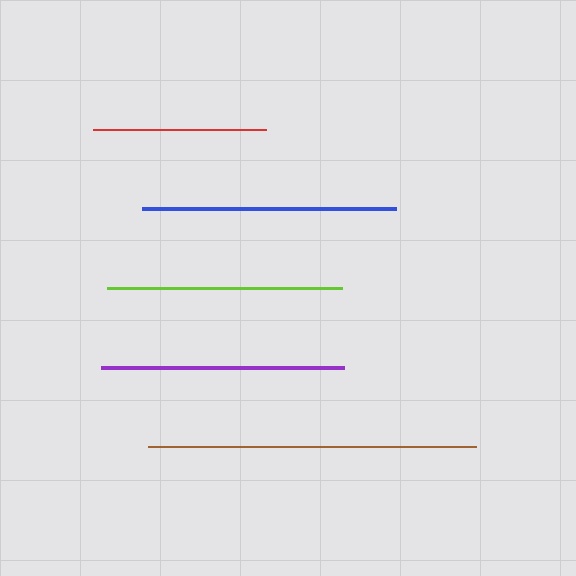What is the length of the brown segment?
The brown segment is approximately 328 pixels long.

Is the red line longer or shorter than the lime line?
The lime line is longer than the red line.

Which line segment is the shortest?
The red line is the shortest at approximately 173 pixels.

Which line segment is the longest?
The brown line is the longest at approximately 328 pixels.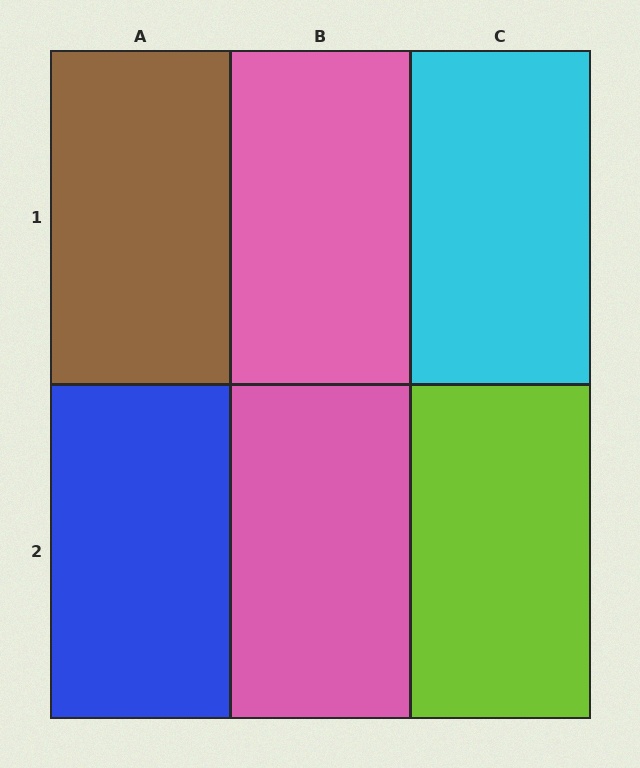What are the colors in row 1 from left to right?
Brown, pink, cyan.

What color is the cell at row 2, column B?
Pink.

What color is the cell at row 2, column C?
Lime.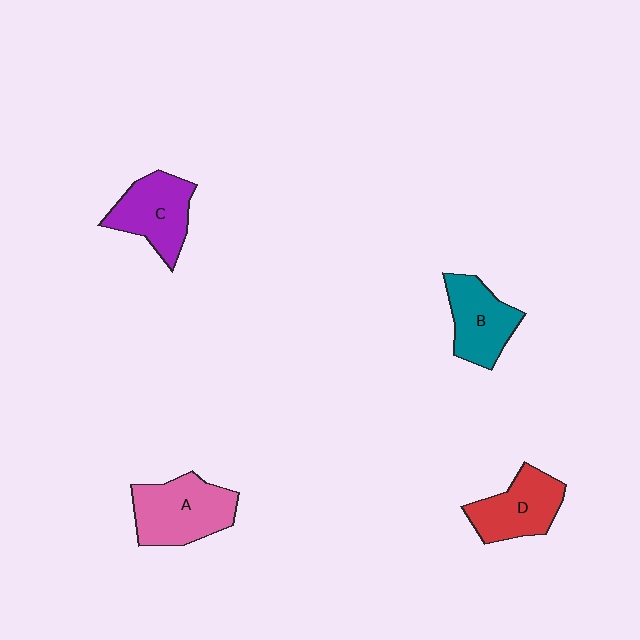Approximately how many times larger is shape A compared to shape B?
Approximately 1.3 times.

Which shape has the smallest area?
Shape B (teal).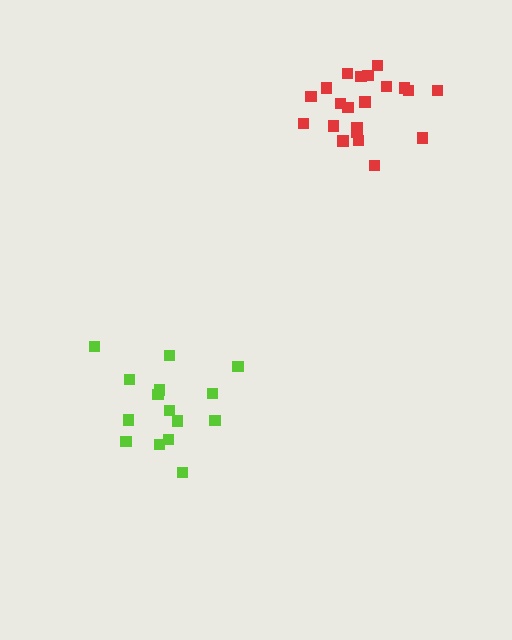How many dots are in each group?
Group 1: 21 dots, Group 2: 15 dots (36 total).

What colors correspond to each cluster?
The clusters are colored: red, lime.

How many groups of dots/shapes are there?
There are 2 groups.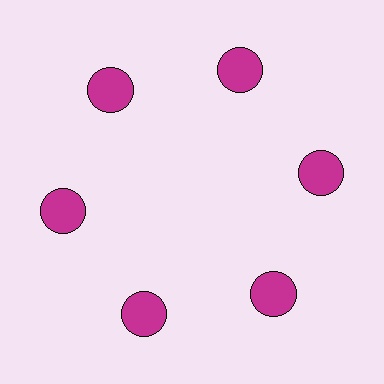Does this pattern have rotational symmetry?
Yes, this pattern has 6-fold rotational symmetry. It looks the same after rotating 60 degrees around the center.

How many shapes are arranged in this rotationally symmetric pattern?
There are 6 shapes, arranged in 6 groups of 1.